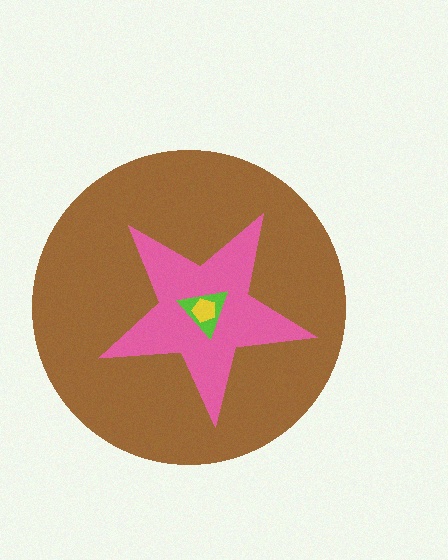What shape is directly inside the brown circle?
The pink star.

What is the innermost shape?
The yellow pentagon.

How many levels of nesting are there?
4.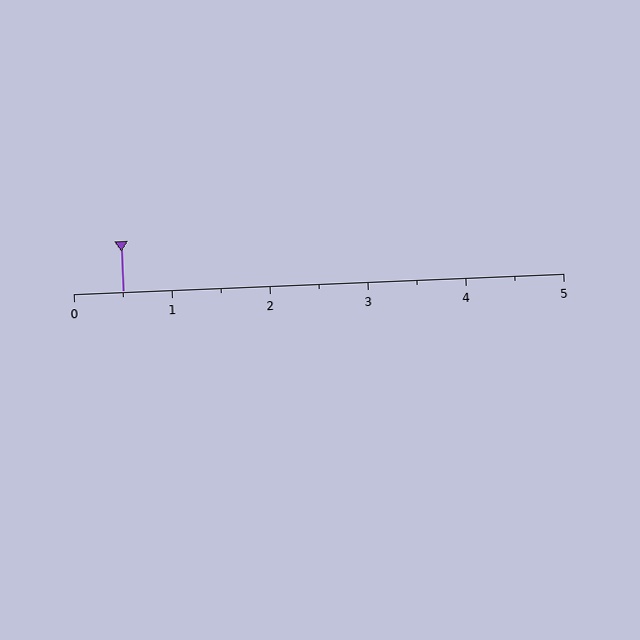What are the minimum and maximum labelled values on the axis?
The axis runs from 0 to 5.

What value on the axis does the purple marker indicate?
The marker indicates approximately 0.5.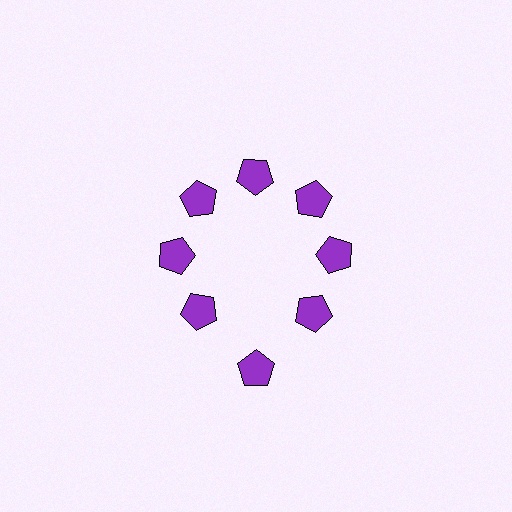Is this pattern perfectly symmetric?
No. The 8 purple pentagons are arranged in a ring, but one element near the 6 o'clock position is pushed outward from the center, breaking the 8-fold rotational symmetry.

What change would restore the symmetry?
The symmetry would be restored by moving it inward, back onto the ring so that all 8 pentagons sit at equal angles and equal distance from the center.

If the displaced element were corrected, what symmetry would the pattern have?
It would have 8-fold rotational symmetry — the pattern would map onto itself every 45 degrees.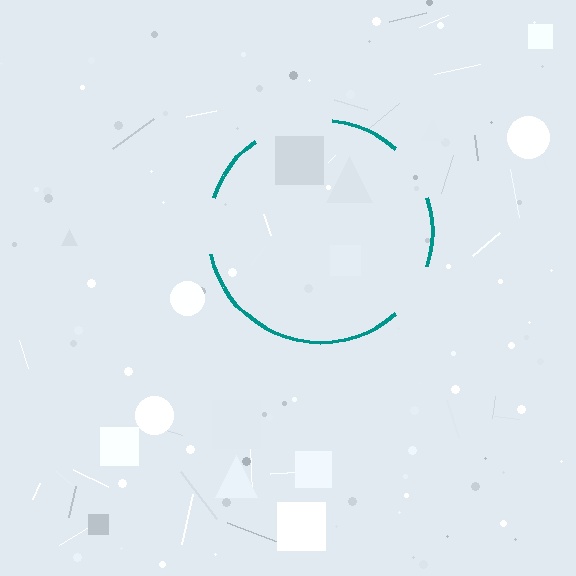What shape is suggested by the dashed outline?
The dashed outline suggests a circle.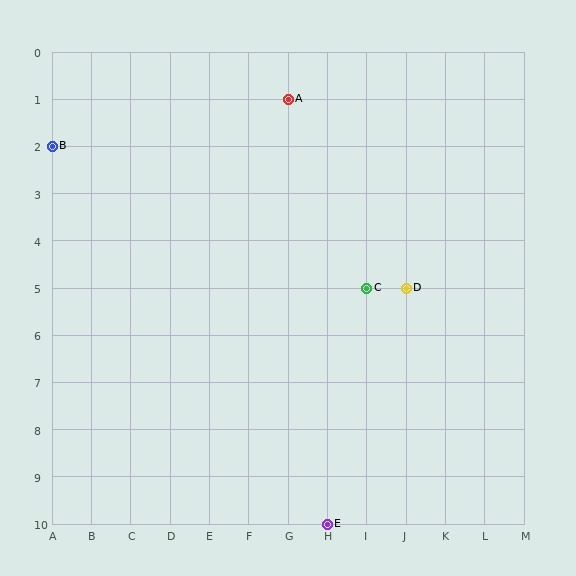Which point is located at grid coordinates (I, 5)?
Point C is at (I, 5).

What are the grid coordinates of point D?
Point D is at grid coordinates (J, 5).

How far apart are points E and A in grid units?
Points E and A are 1 column and 9 rows apart (about 9.1 grid units diagonally).